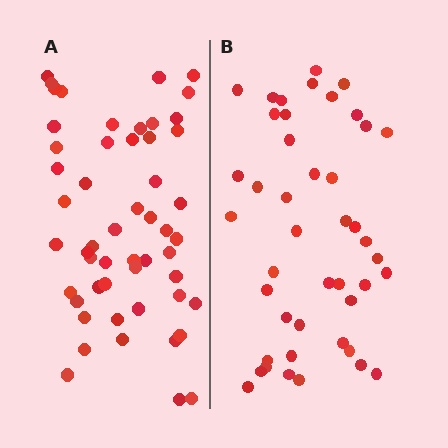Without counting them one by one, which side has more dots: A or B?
Region A (the left region) has more dots.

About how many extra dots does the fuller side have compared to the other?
Region A has roughly 8 or so more dots than region B.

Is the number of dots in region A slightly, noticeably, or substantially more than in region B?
Region A has only slightly more — the two regions are fairly close. The ratio is roughly 1.2 to 1.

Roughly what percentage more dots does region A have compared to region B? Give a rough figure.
About 20% more.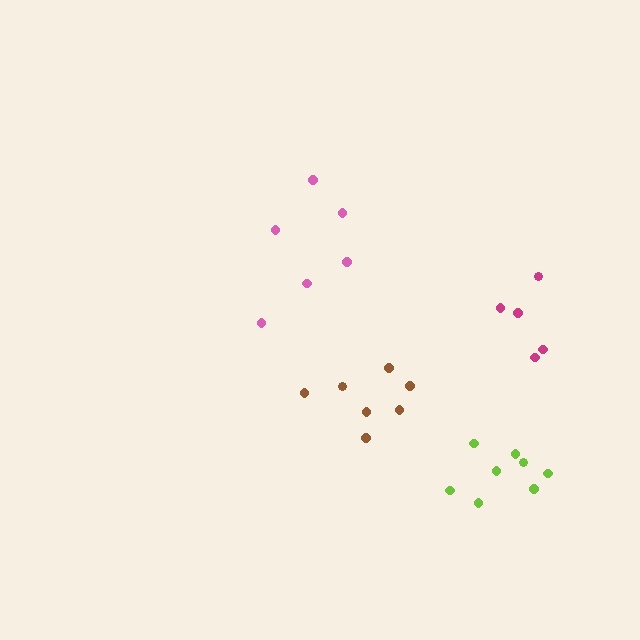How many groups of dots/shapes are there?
There are 4 groups.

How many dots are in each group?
Group 1: 6 dots, Group 2: 5 dots, Group 3: 7 dots, Group 4: 8 dots (26 total).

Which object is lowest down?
The lime cluster is bottommost.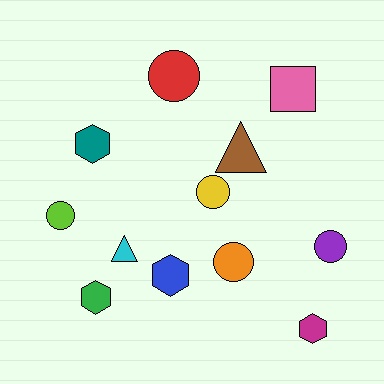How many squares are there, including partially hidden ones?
There is 1 square.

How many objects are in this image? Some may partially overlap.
There are 12 objects.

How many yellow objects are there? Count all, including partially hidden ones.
There is 1 yellow object.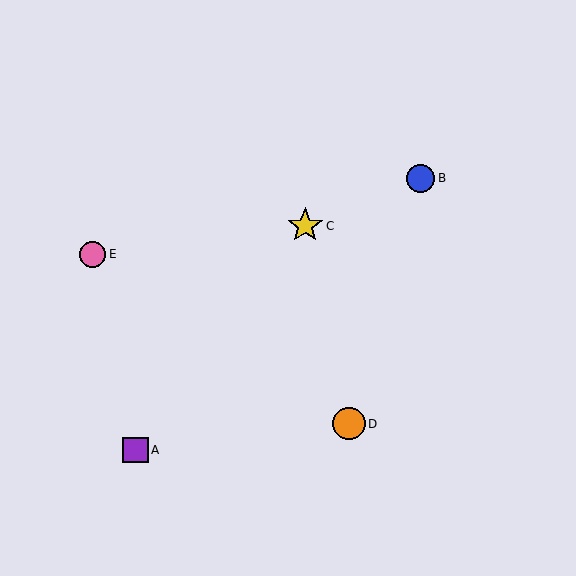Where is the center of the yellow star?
The center of the yellow star is at (305, 226).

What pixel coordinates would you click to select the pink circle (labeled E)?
Click at (93, 254) to select the pink circle E.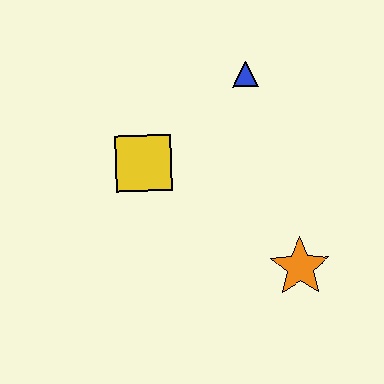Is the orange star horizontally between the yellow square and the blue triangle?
No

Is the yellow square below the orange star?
No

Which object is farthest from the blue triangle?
The orange star is farthest from the blue triangle.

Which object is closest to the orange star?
The yellow square is closest to the orange star.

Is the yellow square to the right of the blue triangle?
No